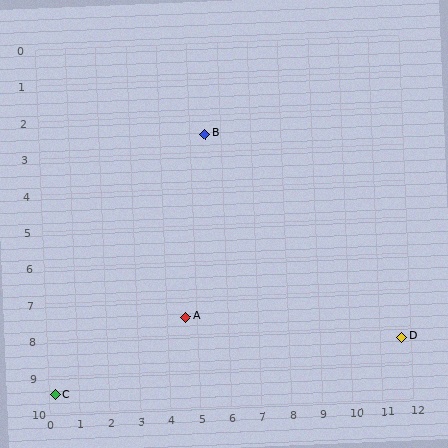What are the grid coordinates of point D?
Point D is at approximately (11.7, 8.3).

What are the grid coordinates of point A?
Point A is at approximately (4.6, 7.5).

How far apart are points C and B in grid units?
Points C and B are about 8.8 grid units apart.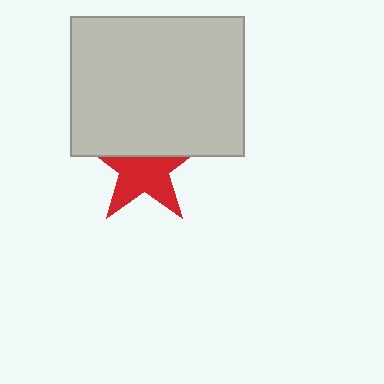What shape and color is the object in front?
The object in front is a light gray rectangle.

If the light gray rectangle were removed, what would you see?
You would see the complete red star.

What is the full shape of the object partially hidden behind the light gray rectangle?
The partially hidden object is a red star.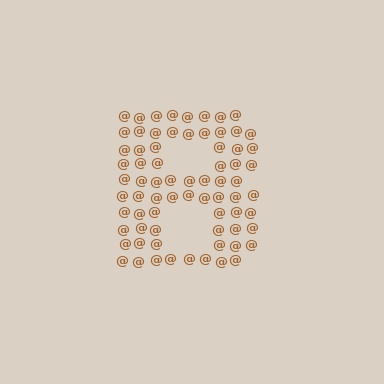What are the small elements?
The small elements are at signs.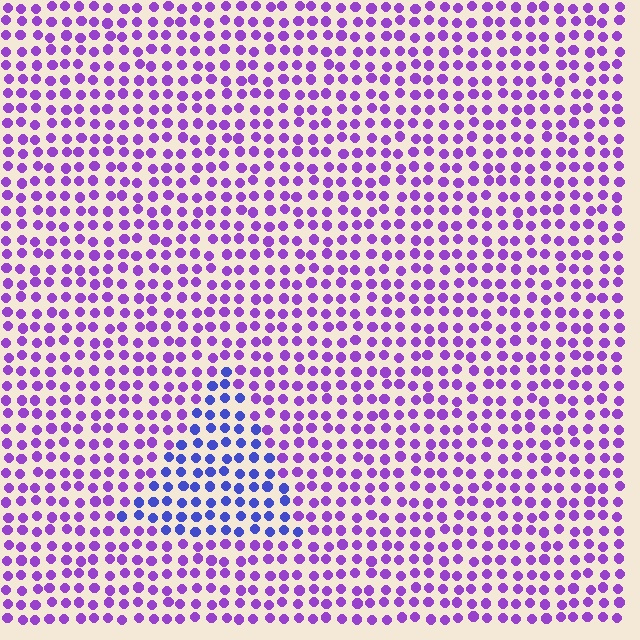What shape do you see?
I see a triangle.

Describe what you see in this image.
The image is filled with small purple elements in a uniform arrangement. A triangle-shaped region is visible where the elements are tinted to a slightly different hue, forming a subtle color boundary.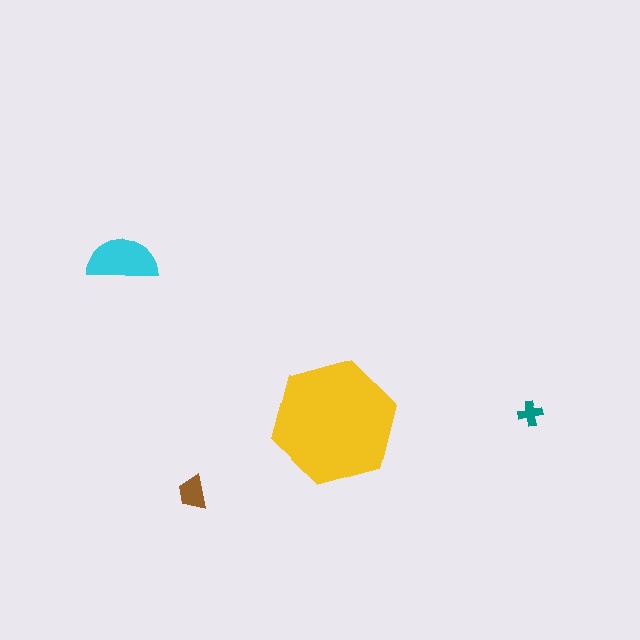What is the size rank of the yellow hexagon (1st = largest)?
1st.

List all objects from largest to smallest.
The yellow hexagon, the cyan semicircle, the brown trapezoid, the teal cross.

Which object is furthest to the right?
The teal cross is rightmost.